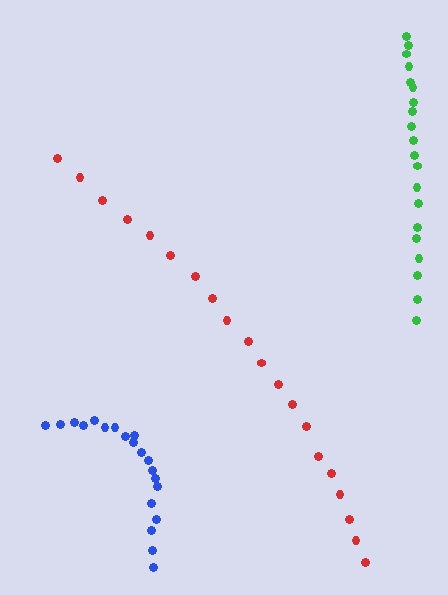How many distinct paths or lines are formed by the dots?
There are 3 distinct paths.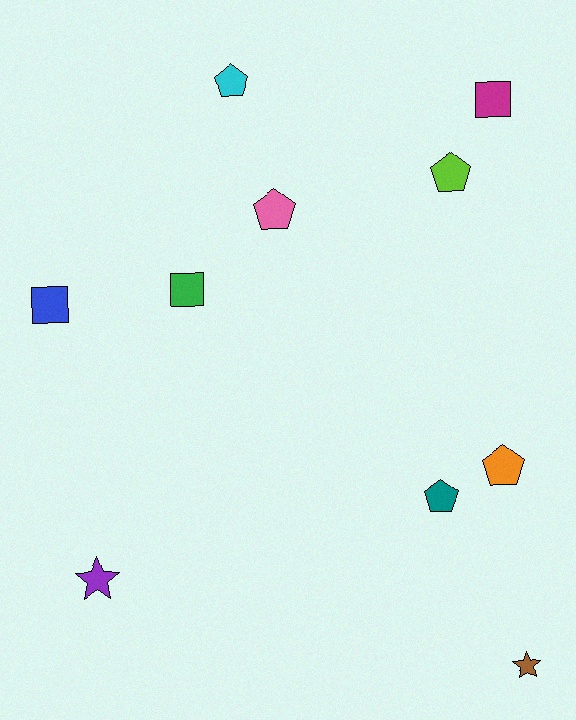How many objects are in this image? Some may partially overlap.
There are 10 objects.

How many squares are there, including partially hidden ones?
There are 3 squares.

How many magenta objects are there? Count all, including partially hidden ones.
There is 1 magenta object.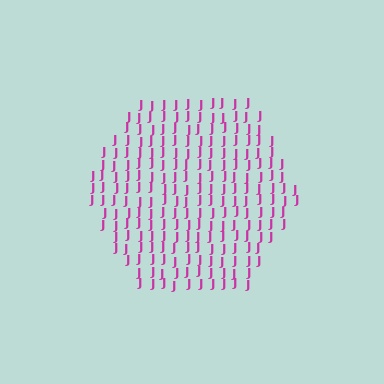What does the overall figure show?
The overall figure shows a hexagon.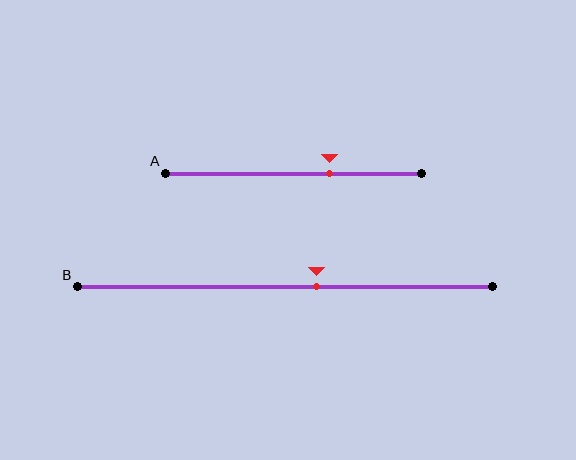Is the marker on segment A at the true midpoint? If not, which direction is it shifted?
No, the marker on segment A is shifted to the right by about 14% of the segment length.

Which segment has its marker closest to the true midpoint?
Segment B has its marker closest to the true midpoint.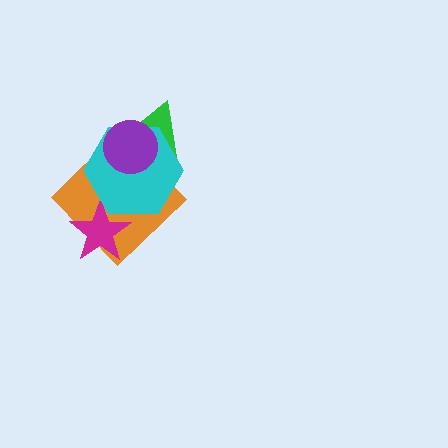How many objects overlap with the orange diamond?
4 objects overlap with the orange diamond.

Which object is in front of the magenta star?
The cyan hexagon is in front of the magenta star.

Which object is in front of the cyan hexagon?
The purple circle is in front of the cyan hexagon.